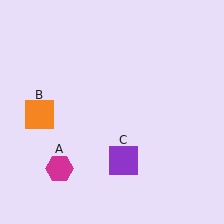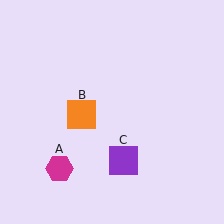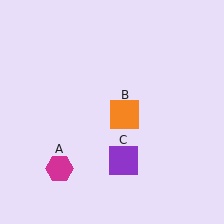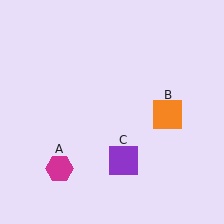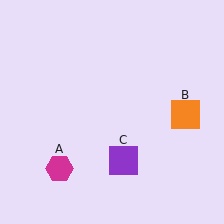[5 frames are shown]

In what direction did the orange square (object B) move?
The orange square (object B) moved right.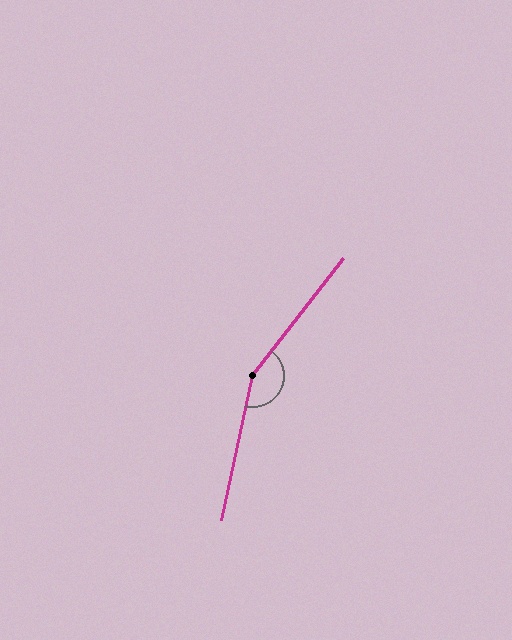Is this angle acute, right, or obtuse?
It is obtuse.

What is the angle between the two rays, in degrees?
Approximately 154 degrees.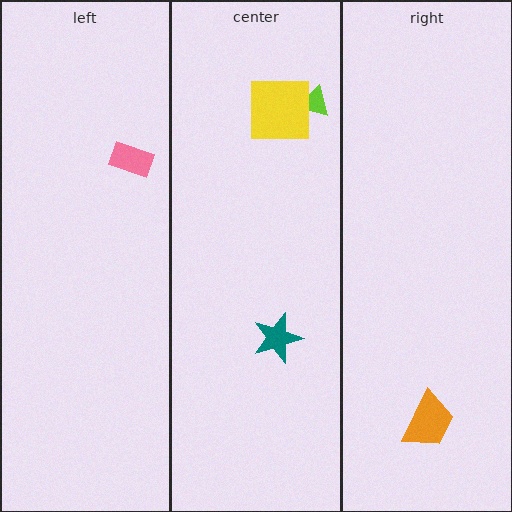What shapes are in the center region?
The teal star, the lime triangle, the yellow square.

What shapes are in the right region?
The orange trapezoid.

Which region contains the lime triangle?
The center region.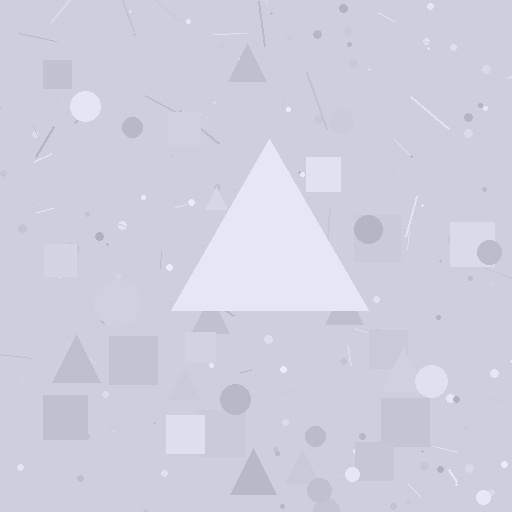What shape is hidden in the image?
A triangle is hidden in the image.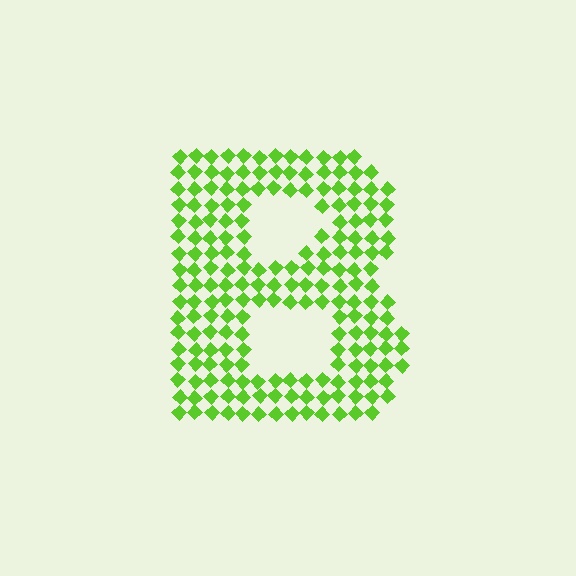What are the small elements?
The small elements are diamonds.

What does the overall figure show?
The overall figure shows the letter B.